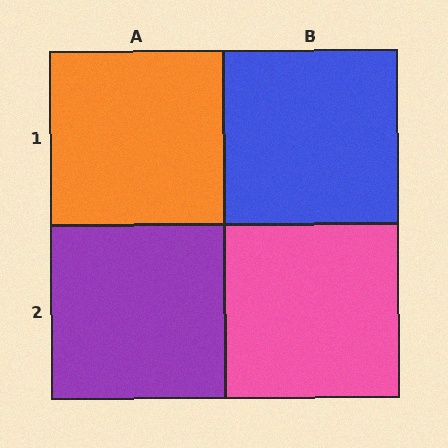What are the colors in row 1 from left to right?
Orange, blue.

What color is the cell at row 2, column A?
Purple.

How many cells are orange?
1 cell is orange.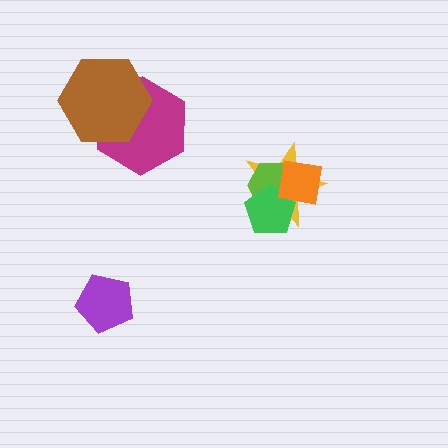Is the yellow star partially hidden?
Yes, it is partially covered by another shape.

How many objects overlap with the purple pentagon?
0 objects overlap with the purple pentagon.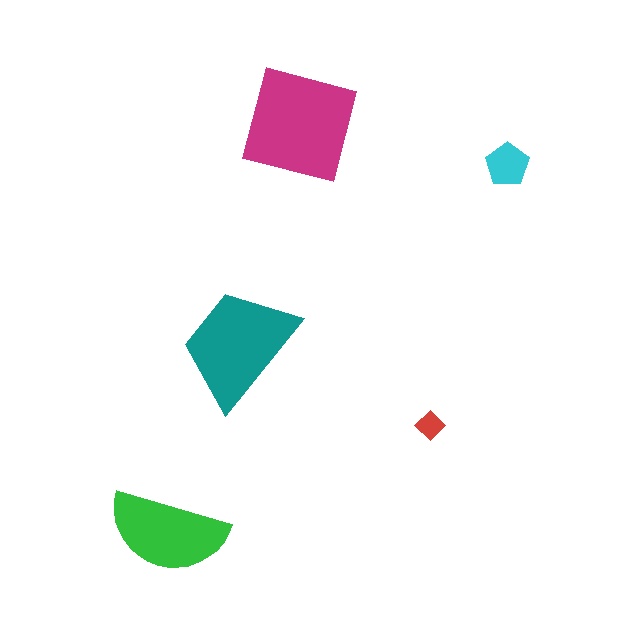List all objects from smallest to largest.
The red diamond, the cyan pentagon, the green semicircle, the teal trapezoid, the magenta square.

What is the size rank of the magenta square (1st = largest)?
1st.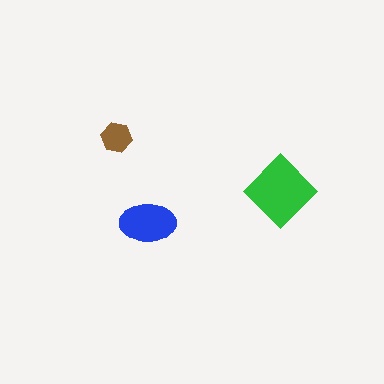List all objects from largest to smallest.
The green diamond, the blue ellipse, the brown hexagon.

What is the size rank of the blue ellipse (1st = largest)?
2nd.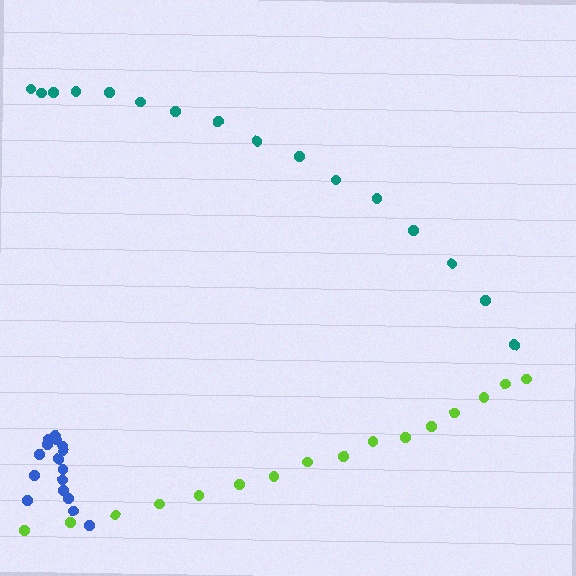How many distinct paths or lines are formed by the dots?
There are 3 distinct paths.